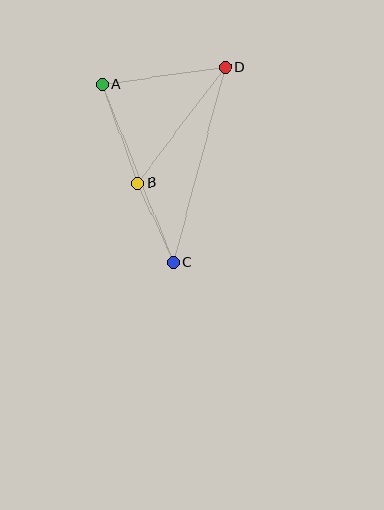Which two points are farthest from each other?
Points C and D are farthest from each other.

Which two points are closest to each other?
Points B and C are closest to each other.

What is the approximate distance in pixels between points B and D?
The distance between B and D is approximately 145 pixels.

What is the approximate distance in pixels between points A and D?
The distance between A and D is approximately 124 pixels.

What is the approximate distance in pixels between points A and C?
The distance between A and C is approximately 192 pixels.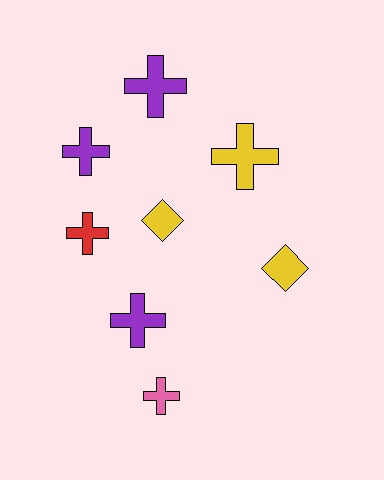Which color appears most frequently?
Purple, with 3 objects.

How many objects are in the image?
There are 8 objects.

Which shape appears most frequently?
Cross, with 6 objects.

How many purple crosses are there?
There are 3 purple crosses.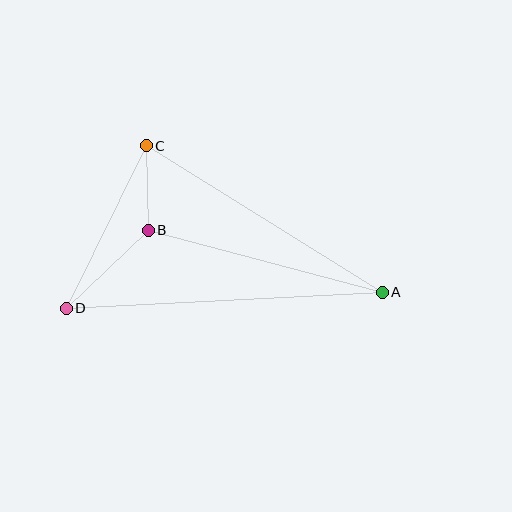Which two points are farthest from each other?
Points A and D are farthest from each other.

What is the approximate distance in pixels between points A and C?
The distance between A and C is approximately 278 pixels.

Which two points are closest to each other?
Points B and C are closest to each other.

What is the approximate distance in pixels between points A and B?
The distance between A and B is approximately 242 pixels.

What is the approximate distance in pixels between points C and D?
The distance between C and D is approximately 181 pixels.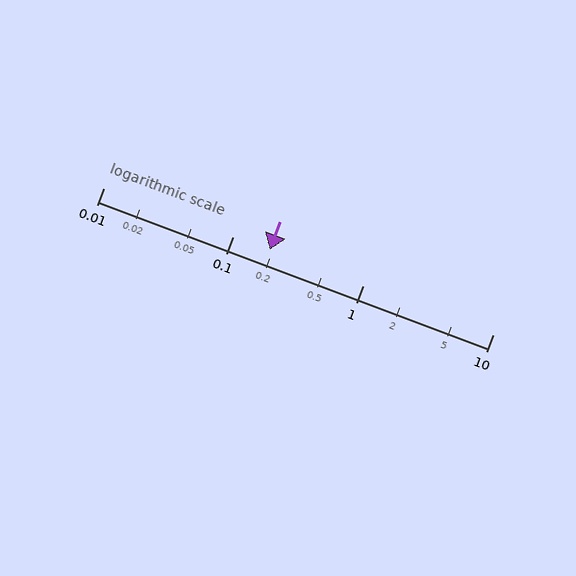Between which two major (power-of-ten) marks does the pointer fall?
The pointer is between 0.1 and 1.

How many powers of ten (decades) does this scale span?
The scale spans 3 decades, from 0.01 to 10.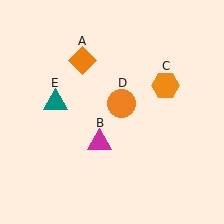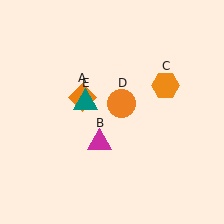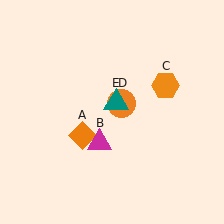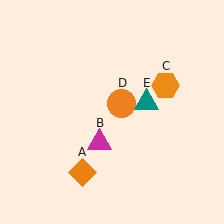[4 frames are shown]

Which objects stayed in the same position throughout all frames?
Magenta triangle (object B) and orange hexagon (object C) and orange circle (object D) remained stationary.